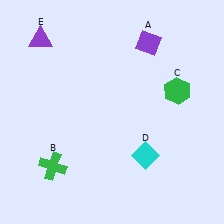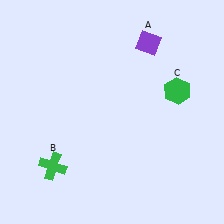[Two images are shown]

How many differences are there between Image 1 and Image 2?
There are 2 differences between the two images.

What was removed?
The cyan diamond (D), the purple triangle (E) were removed in Image 2.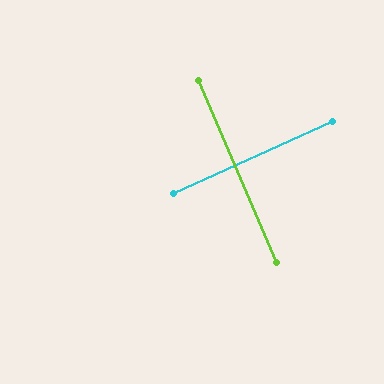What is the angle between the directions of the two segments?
Approximately 89 degrees.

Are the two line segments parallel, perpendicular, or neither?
Perpendicular — they meet at approximately 89°.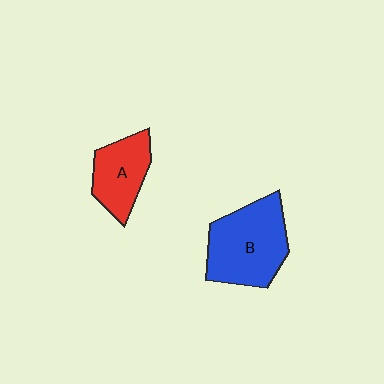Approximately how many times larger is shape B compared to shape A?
Approximately 1.6 times.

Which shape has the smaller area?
Shape A (red).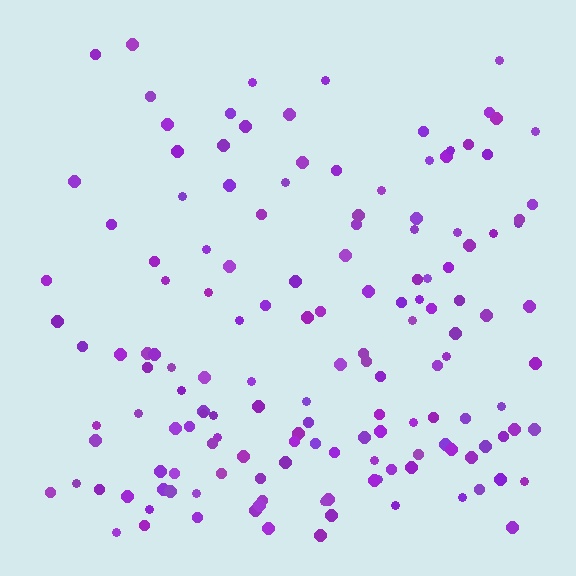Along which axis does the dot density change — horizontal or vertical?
Vertical.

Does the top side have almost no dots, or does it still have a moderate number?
Still a moderate number, just noticeably fewer than the bottom.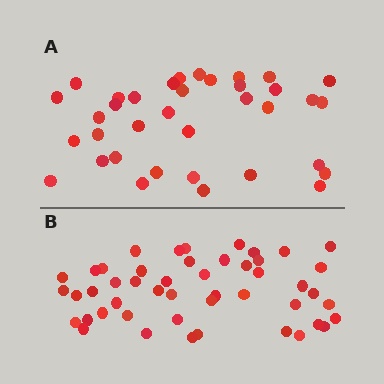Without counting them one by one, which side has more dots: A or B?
Region B (the bottom region) has more dots.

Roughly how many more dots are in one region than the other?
Region B has roughly 12 or so more dots than region A.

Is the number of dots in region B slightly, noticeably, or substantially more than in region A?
Region B has noticeably more, but not dramatically so. The ratio is roughly 1.3 to 1.